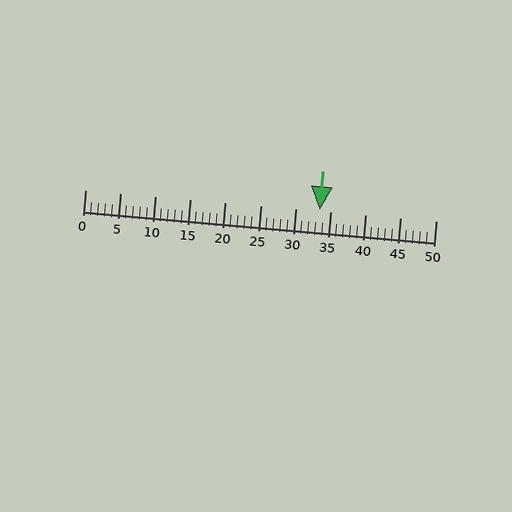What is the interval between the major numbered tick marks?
The major tick marks are spaced 5 units apart.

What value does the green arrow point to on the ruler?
The green arrow points to approximately 34.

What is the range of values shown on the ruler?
The ruler shows values from 0 to 50.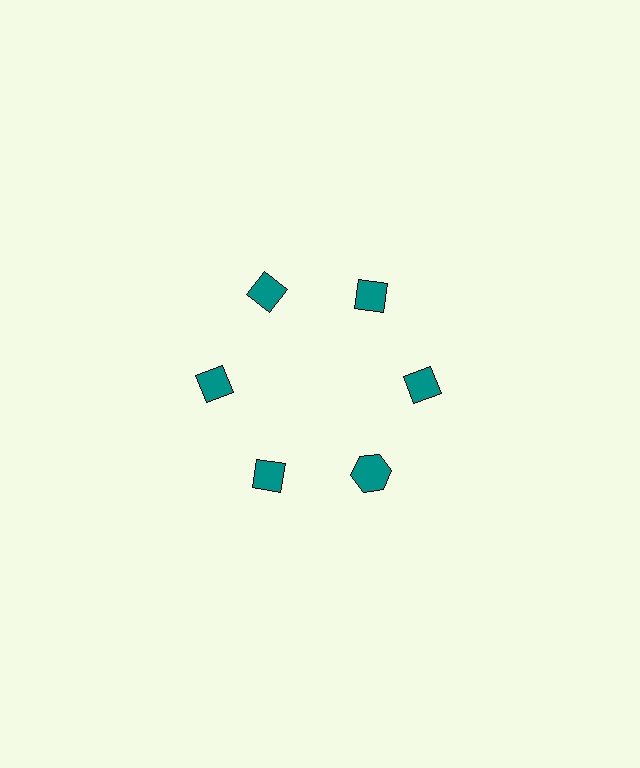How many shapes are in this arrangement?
There are 6 shapes arranged in a ring pattern.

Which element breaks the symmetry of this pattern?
The teal hexagon at roughly the 5 o'clock position breaks the symmetry. All other shapes are teal diamonds.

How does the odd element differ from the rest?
It has a different shape: hexagon instead of diamond.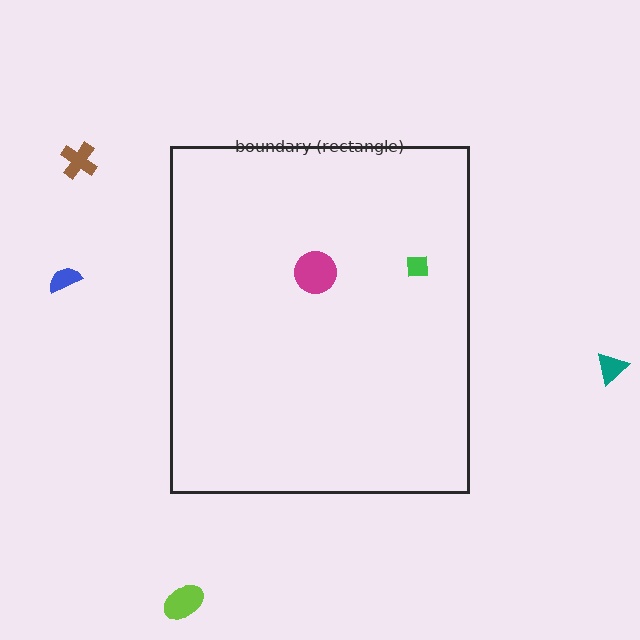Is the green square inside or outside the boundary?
Inside.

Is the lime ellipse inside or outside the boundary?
Outside.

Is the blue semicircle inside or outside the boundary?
Outside.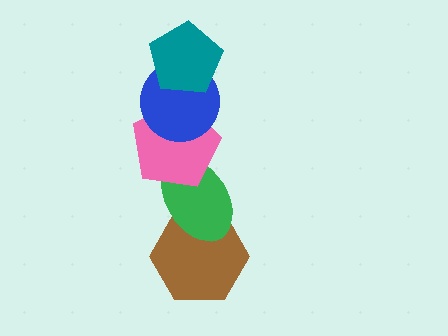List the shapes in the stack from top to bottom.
From top to bottom: the teal pentagon, the blue circle, the pink pentagon, the green ellipse, the brown hexagon.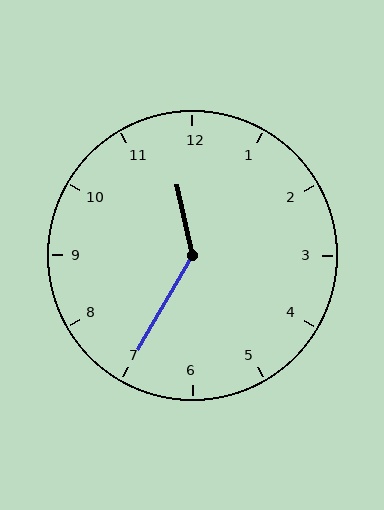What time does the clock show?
11:35.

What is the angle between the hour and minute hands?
Approximately 138 degrees.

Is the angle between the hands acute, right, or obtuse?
It is obtuse.